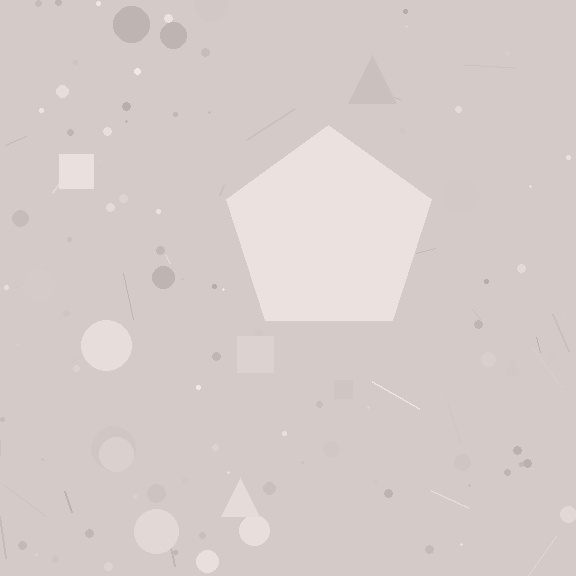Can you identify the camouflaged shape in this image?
The camouflaged shape is a pentagon.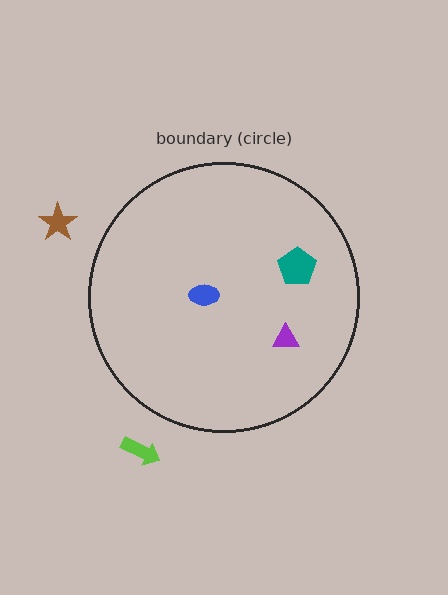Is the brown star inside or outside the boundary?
Outside.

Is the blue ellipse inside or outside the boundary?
Inside.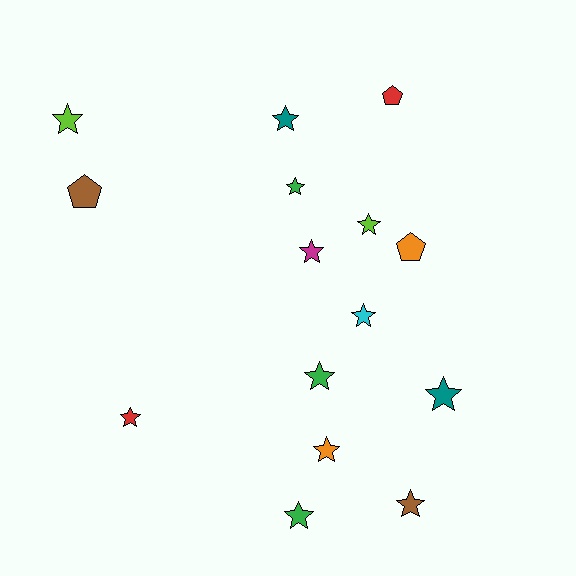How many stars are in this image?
There are 12 stars.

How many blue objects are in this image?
There are no blue objects.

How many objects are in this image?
There are 15 objects.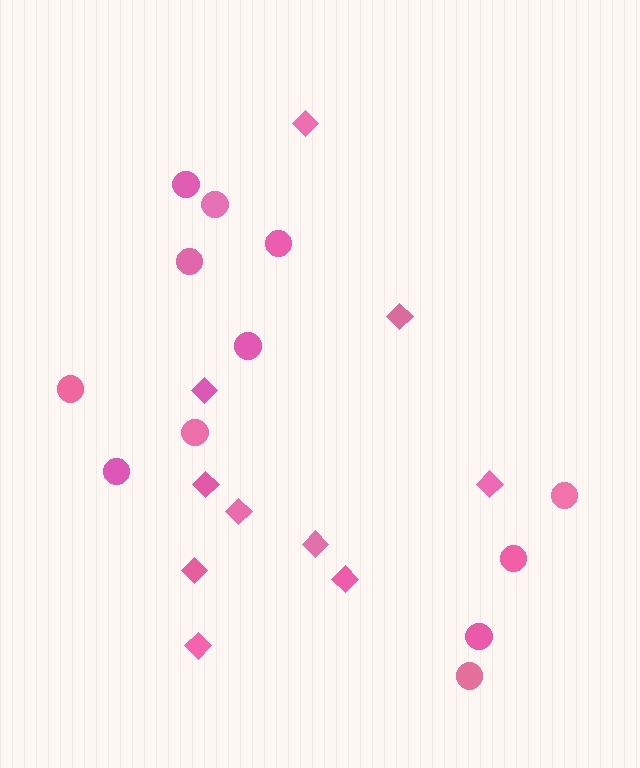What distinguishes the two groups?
There are 2 groups: one group of circles (12) and one group of diamonds (10).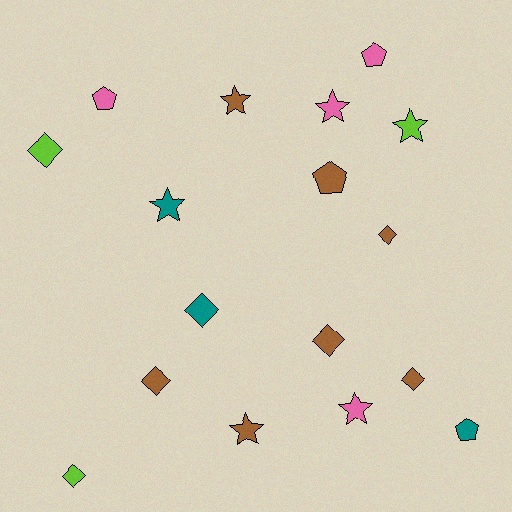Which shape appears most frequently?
Diamond, with 7 objects.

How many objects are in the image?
There are 17 objects.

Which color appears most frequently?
Brown, with 7 objects.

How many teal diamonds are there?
There is 1 teal diamond.